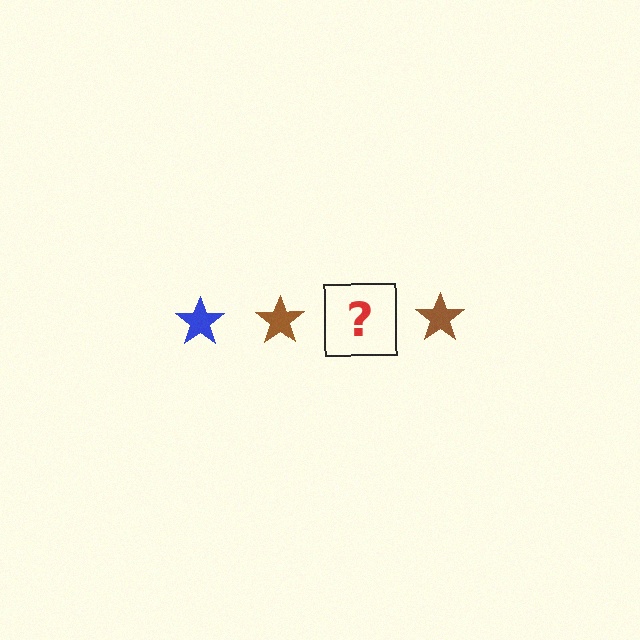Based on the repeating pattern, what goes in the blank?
The blank should be a blue star.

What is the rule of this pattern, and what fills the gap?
The rule is that the pattern cycles through blue, brown stars. The gap should be filled with a blue star.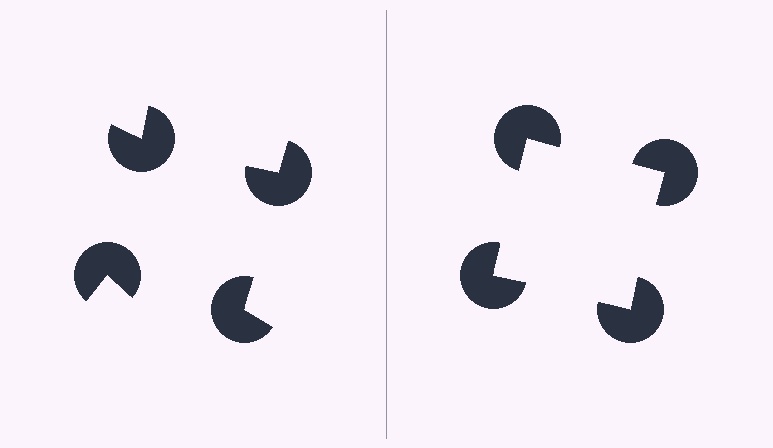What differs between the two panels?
The pac-man discs are positioned identically on both sides; only the wedge orientations differ. On the right they align to a square; on the left they are misaligned.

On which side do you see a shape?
An illusory square appears on the right side. On the left side the wedge cuts are rotated, so no coherent shape forms.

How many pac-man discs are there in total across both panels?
8 — 4 on each side.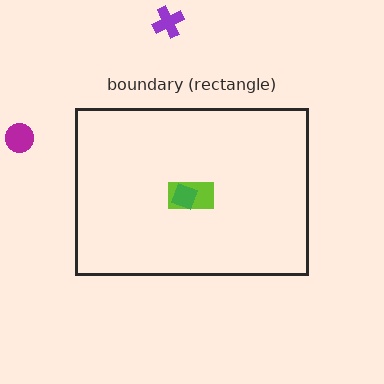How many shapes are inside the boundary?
2 inside, 2 outside.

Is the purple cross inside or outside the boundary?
Outside.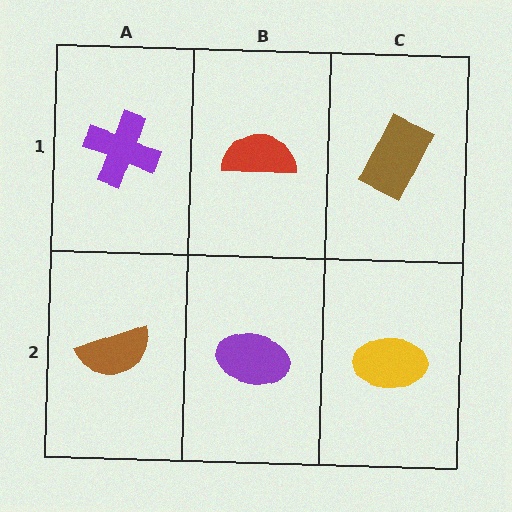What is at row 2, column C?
A yellow ellipse.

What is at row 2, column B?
A purple ellipse.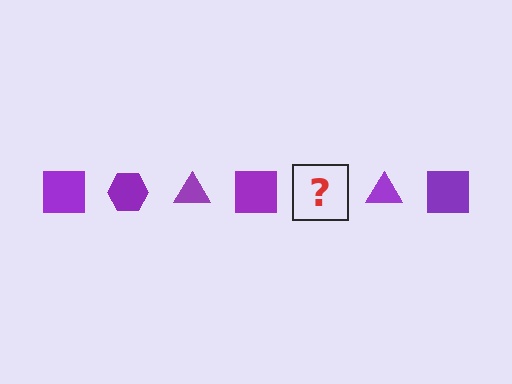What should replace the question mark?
The question mark should be replaced with a purple hexagon.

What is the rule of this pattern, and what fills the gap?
The rule is that the pattern cycles through square, hexagon, triangle shapes in purple. The gap should be filled with a purple hexagon.